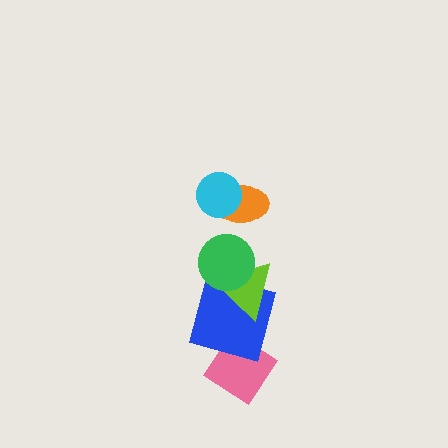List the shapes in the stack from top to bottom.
From top to bottom: the cyan circle, the orange ellipse, the green circle, the lime triangle, the blue square, the pink diamond.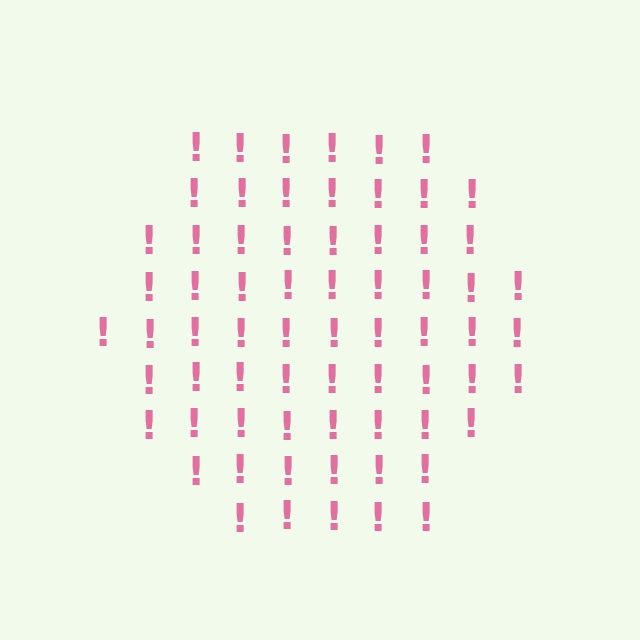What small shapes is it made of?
It is made of small exclamation marks.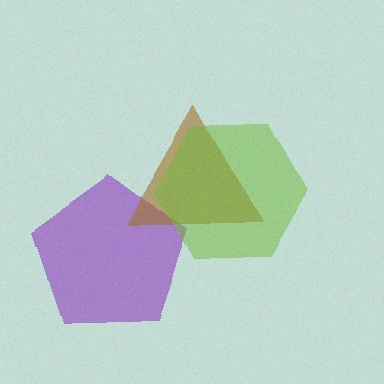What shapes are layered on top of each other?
The layered shapes are: a purple pentagon, a brown triangle, a lime hexagon.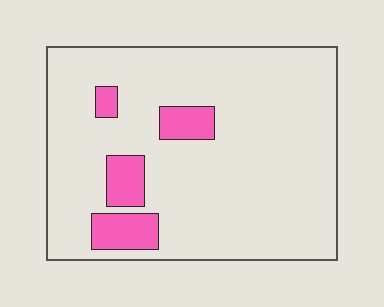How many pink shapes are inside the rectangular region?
4.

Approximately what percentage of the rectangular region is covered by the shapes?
Approximately 10%.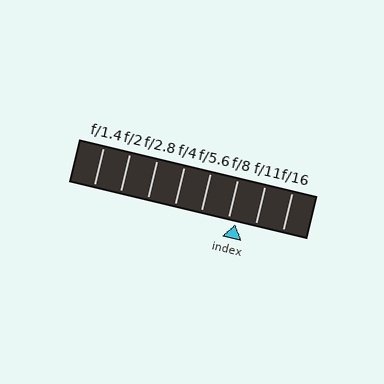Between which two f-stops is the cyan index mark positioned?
The index mark is between f/8 and f/11.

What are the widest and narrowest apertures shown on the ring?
The widest aperture shown is f/1.4 and the narrowest is f/16.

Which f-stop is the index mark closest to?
The index mark is closest to f/8.